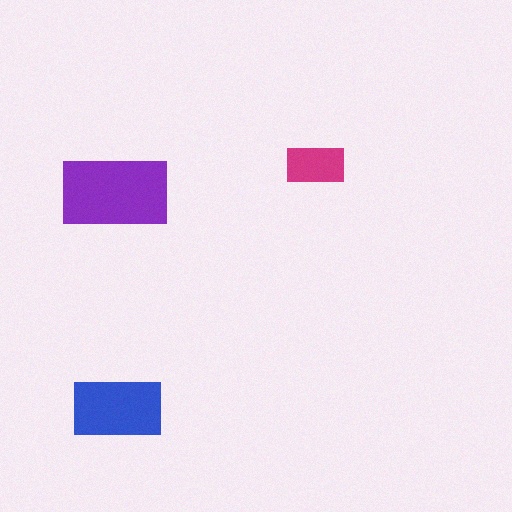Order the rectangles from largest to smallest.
the purple one, the blue one, the magenta one.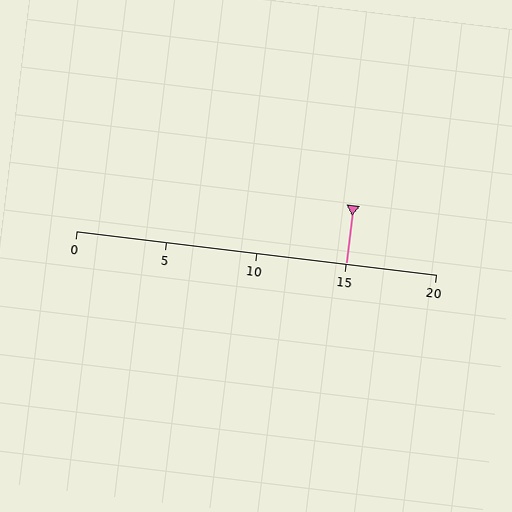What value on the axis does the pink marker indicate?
The marker indicates approximately 15.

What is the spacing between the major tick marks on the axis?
The major ticks are spaced 5 apart.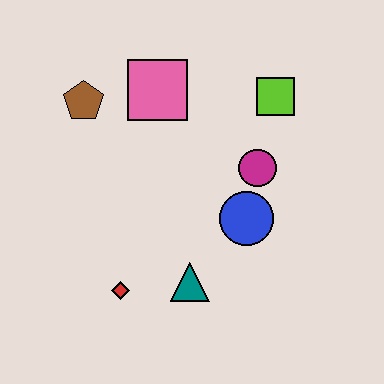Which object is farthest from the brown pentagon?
The teal triangle is farthest from the brown pentagon.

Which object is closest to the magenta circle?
The blue circle is closest to the magenta circle.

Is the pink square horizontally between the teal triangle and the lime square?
No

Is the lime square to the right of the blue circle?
Yes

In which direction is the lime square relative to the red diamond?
The lime square is above the red diamond.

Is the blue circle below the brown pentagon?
Yes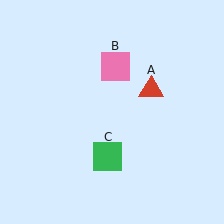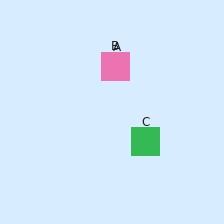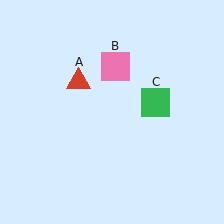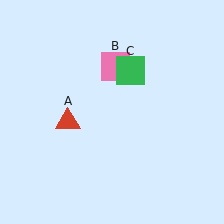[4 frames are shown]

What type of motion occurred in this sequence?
The red triangle (object A), green square (object C) rotated counterclockwise around the center of the scene.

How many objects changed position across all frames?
2 objects changed position: red triangle (object A), green square (object C).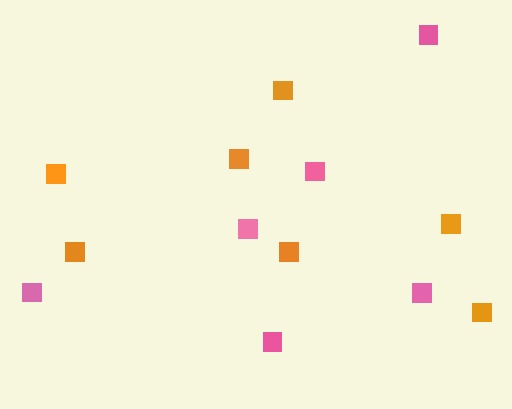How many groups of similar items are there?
There are 2 groups: one group of pink squares (6) and one group of orange squares (7).